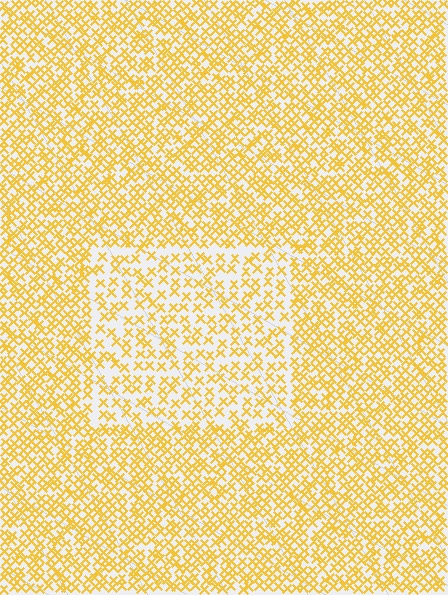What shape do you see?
I see a rectangle.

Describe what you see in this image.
The image contains small yellow elements arranged at two different densities. A rectangle-shaped region is visible where the elements are less densely packed than the surrounding area.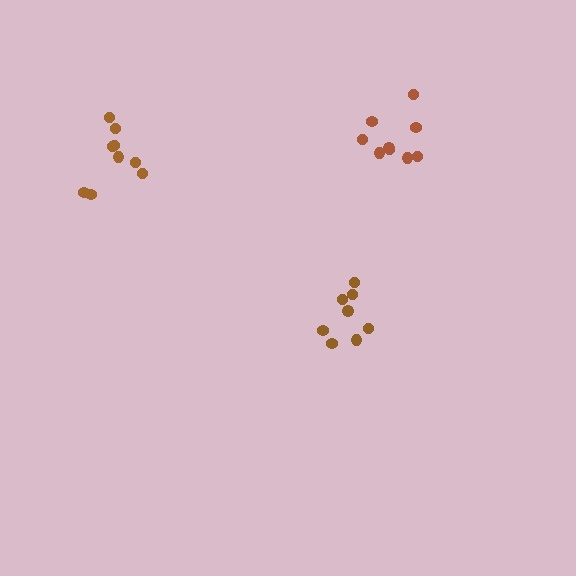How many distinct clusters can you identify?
There are 3 distinct clusters.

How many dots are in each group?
Group 1: 9 dots, Group 2: 8 dots, Group 3: 9 dots (26 total).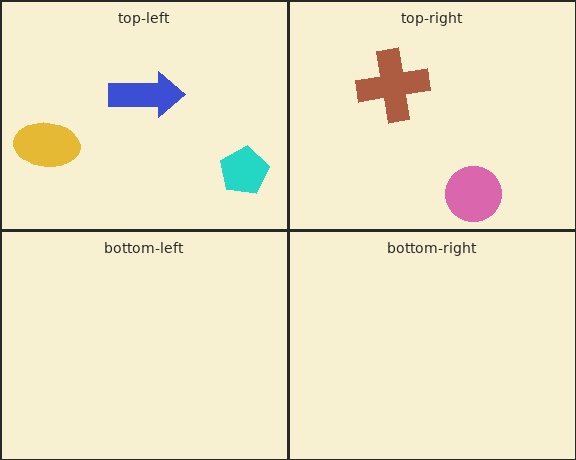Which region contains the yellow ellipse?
The top-left region.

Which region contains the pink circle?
The top-right region.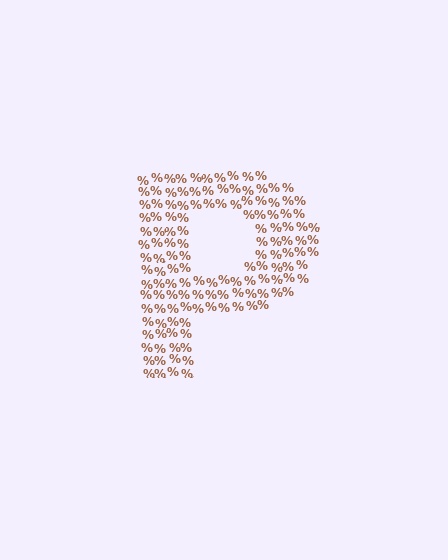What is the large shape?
The large shape is the letter P.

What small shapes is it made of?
It is made of small percent signs.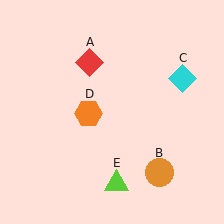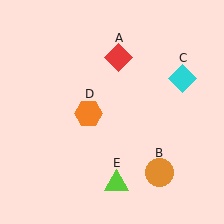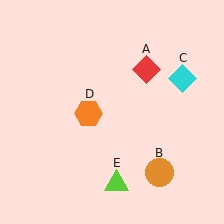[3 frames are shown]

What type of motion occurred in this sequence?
The red diamond (object A) rotated clockwise around the center of the scene.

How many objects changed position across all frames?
1 object changed position: red diamond (object A).